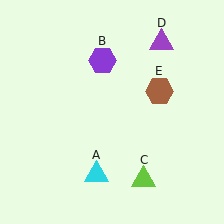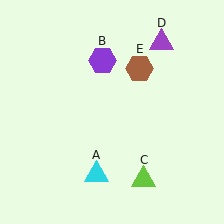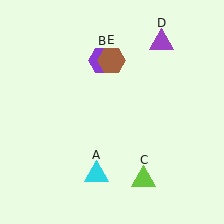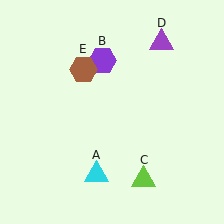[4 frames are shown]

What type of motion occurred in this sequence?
The brown hexagon (object E) rotated counterclockwise around the center of the scene.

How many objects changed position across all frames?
1 object changed position: brown hexagon (object E).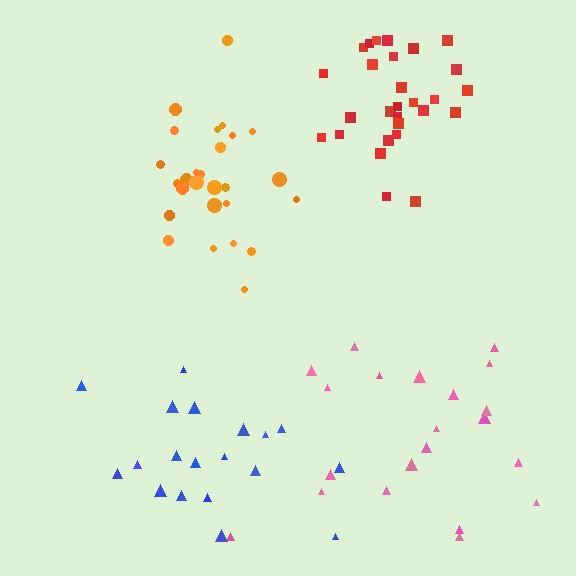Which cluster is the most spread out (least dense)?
Pink.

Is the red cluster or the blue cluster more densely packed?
Red.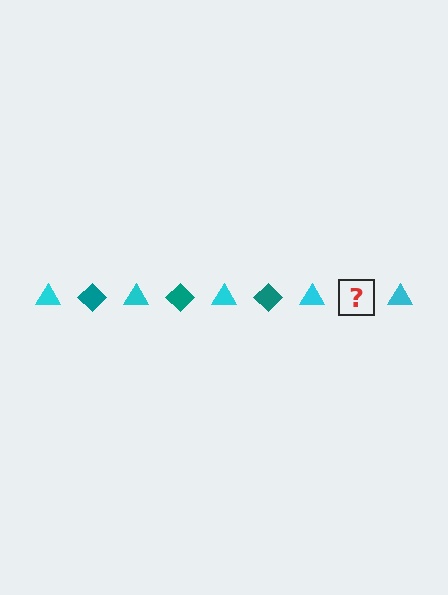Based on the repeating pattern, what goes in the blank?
The blank should be a teal diamond.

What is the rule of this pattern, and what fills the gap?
The rule is that the pattern alternates between cyan triangle and teal diamond. The gap should be filled with a teal diamond.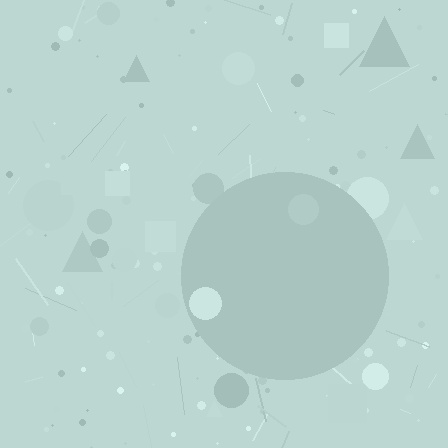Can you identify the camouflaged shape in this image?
The camouflaged shape is a circle.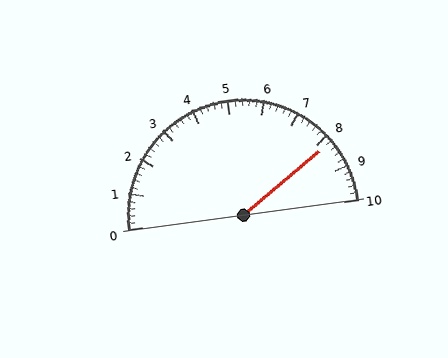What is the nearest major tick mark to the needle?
The nearest major tick mark is 8.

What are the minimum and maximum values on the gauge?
The gauge ranges from 0 to 10.